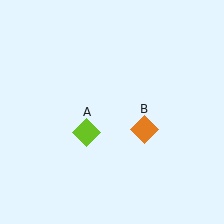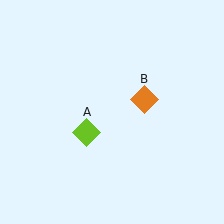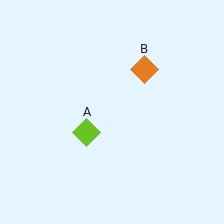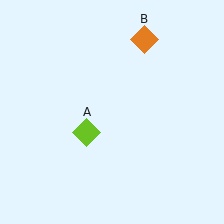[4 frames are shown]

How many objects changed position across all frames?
1 object changed position: orange diamond (object B).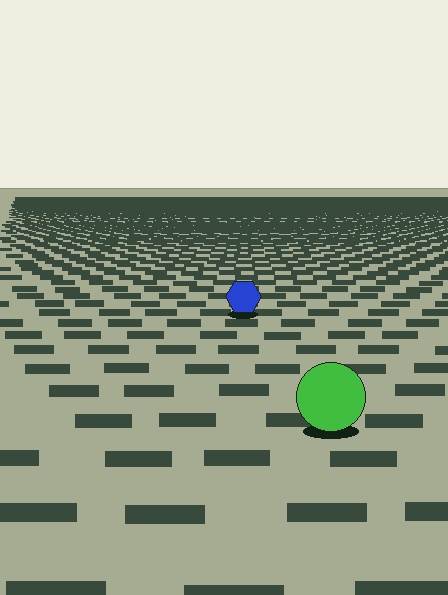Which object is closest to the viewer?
The green circle is closest. The texture marks near it are larger and more spread out.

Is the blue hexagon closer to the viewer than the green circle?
No. The green circle is closer — you can tell from the texture gradient: the ground texture is coarser near it.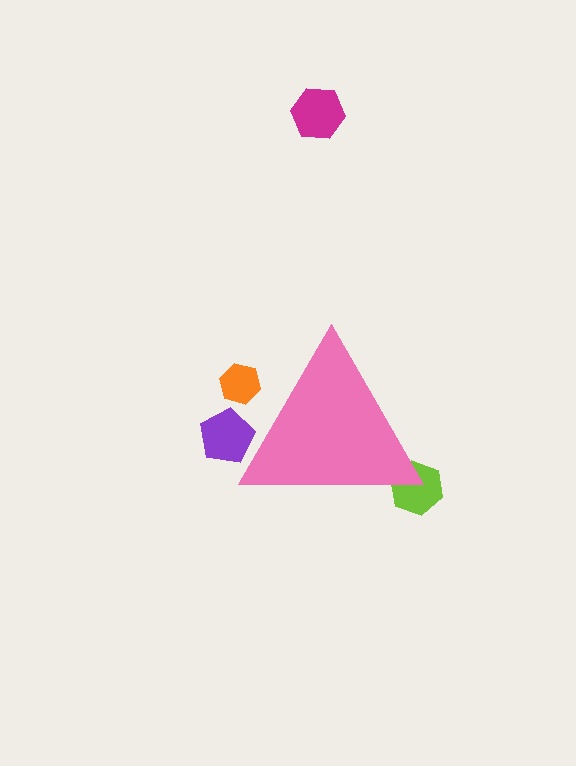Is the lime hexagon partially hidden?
Yes, the lime hexagon is partially hidden behind the pink triangle.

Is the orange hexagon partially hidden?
Yes, the orange hexagon is partially hidden behind the pink triangle.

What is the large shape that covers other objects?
A pink triangle.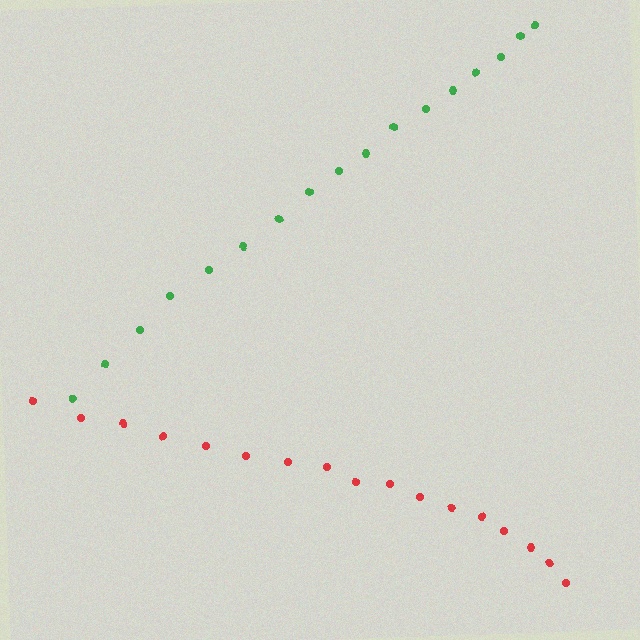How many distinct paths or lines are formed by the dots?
There are 2 distinct paths.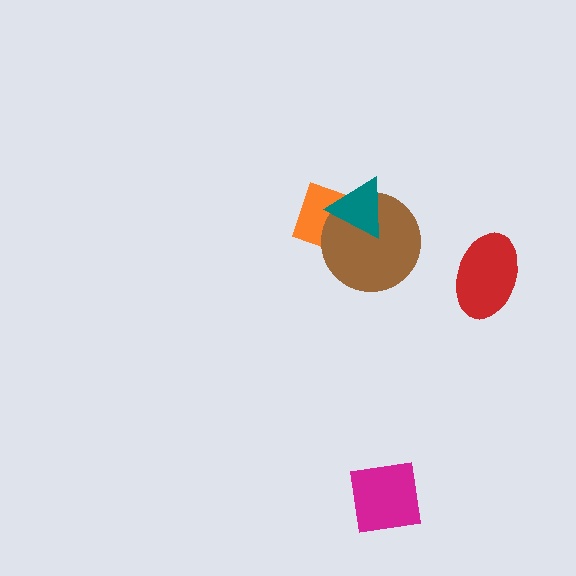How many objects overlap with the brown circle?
2 objects overlap with the brown circle.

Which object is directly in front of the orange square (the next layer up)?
The brown circle is directly in front of the orange square.